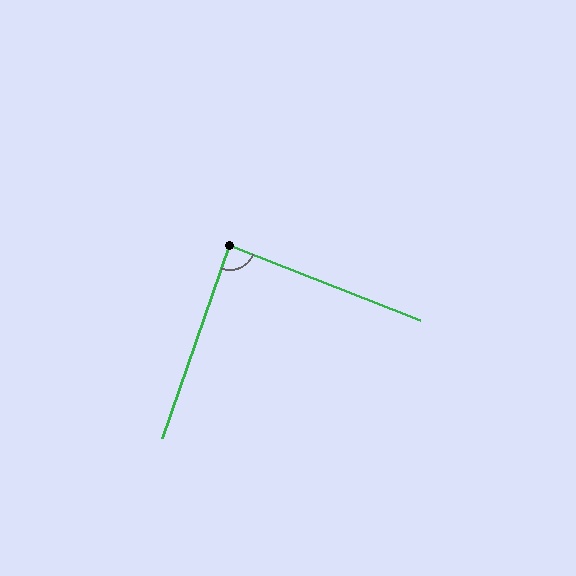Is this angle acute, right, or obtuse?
It is approximately a right angle.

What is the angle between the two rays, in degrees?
Approximately 87 degrees.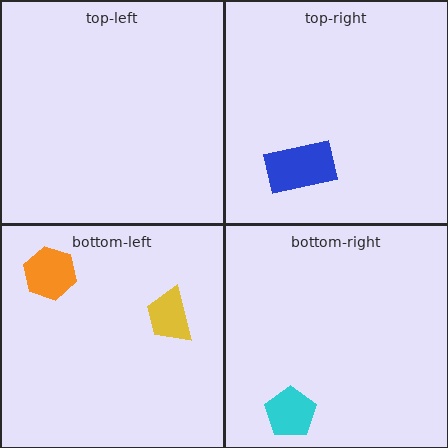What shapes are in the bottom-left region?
The yellow trapezoid, the orange hexagon.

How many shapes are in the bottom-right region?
1.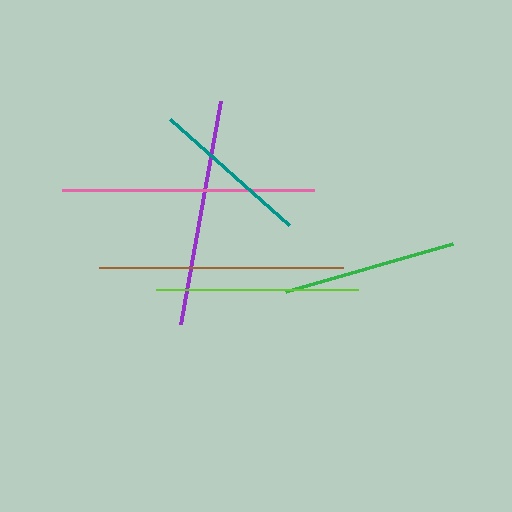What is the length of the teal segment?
The teal segment is approximately 159 pixels long.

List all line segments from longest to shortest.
From longest to shortest: pink, brown, purple, lime, green, teal.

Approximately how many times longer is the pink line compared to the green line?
The pink line is approximately 1.5 times the length of the green line.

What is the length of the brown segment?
The brown segment is approximately 245 pixels long.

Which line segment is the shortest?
The teal line is the shortest at approximately 159 pixels.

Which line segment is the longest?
The pink line is the longest at approximately 252 pixels.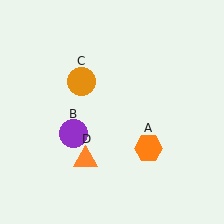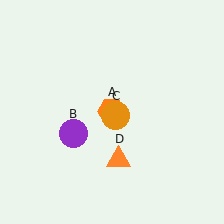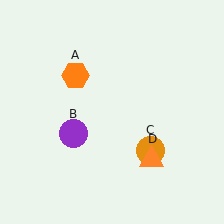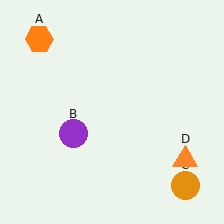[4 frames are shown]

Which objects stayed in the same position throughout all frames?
Purple circle (object B) remained stationary.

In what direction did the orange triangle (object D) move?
The orange triangle (object D) moved right.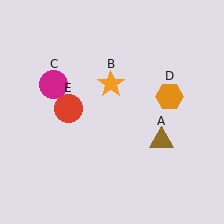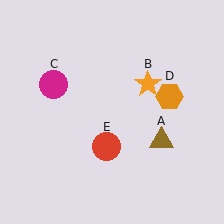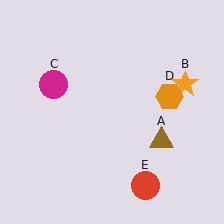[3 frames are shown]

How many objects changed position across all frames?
2 objects changed position: orange star (object B), red circle (object E).